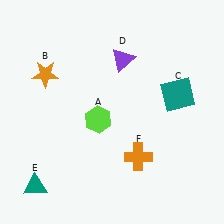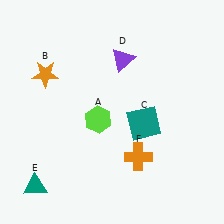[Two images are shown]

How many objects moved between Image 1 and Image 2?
1 object moved between the two images.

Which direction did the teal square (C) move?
The teal square (C) moved left.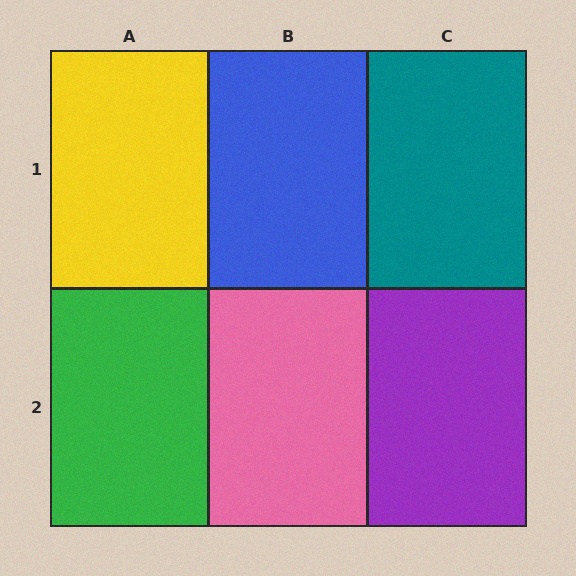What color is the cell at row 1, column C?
Teal.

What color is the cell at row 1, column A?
Yellow.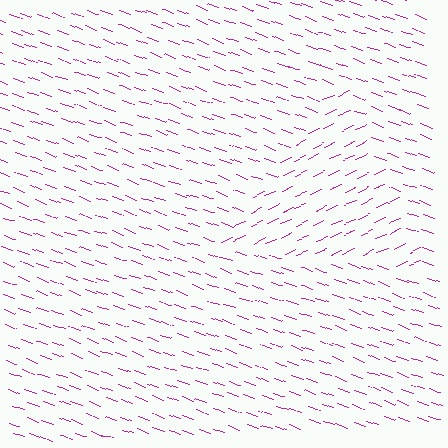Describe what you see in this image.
The image is filled with small magenta line segments. A triangle region in the image has lines oriented differently from the surrounding lines, creating a visible texture boundary.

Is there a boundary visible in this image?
Yes, there is a texture boundary formed by a change in line orientation.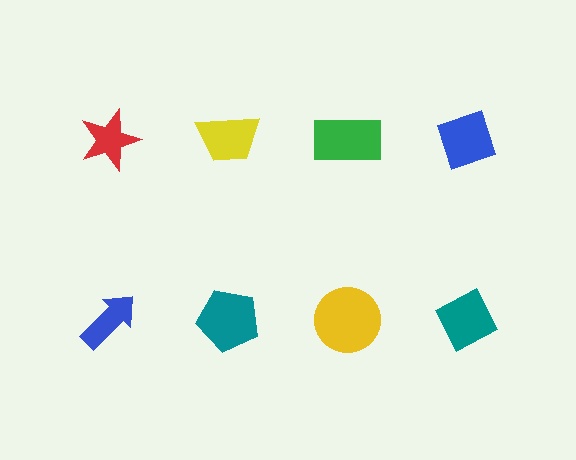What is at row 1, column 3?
A green rectangle.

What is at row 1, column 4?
A blue diamond.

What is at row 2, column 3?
A yellow circle.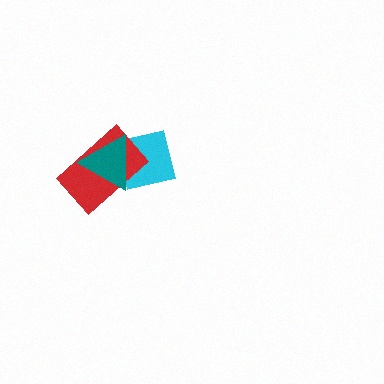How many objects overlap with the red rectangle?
2 objects overlap with the red rectangle.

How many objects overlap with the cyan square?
2 objects overlap with the cyan square.